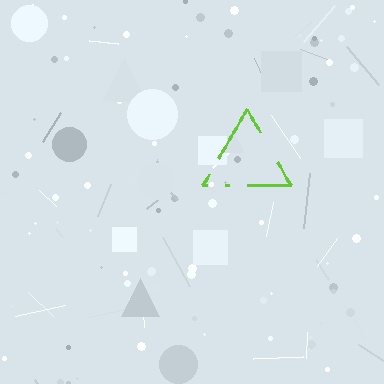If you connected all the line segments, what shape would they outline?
They would outline a triangle.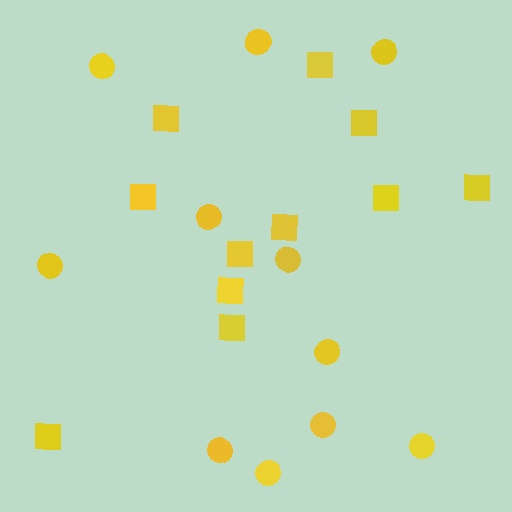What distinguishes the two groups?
There are 2 groups: one group of circles (11) and one group of squares (11).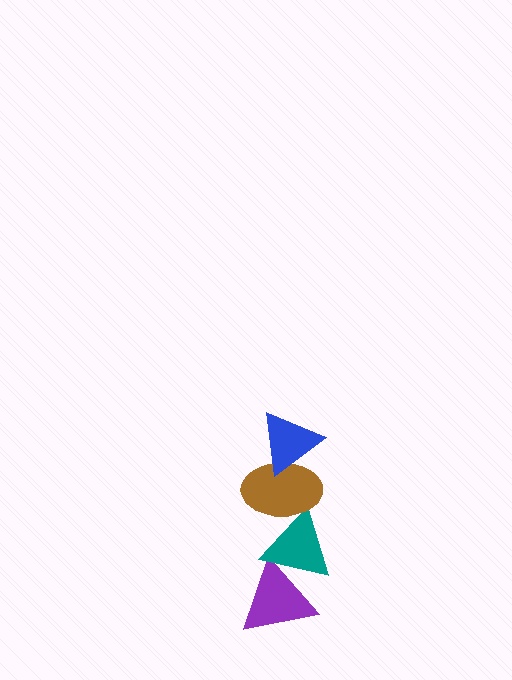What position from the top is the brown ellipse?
The brown ellipse is 2nd from the top.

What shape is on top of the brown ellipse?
The blue triangle is on top of the brown ellipse.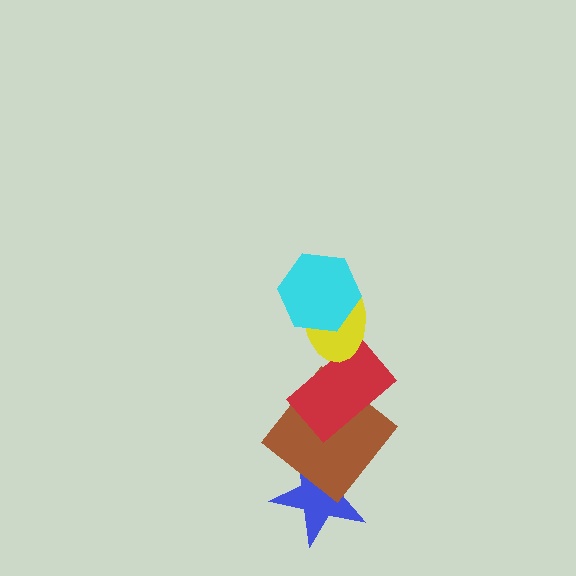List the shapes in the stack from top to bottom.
From top to bottom: the cyan hexagon, the yellow ellipse, the red rectangle, the brown diamond, the blue star.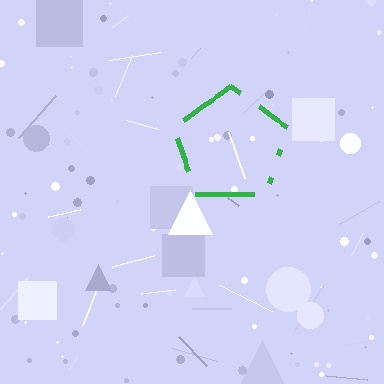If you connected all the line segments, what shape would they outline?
They would outline a pentagon.